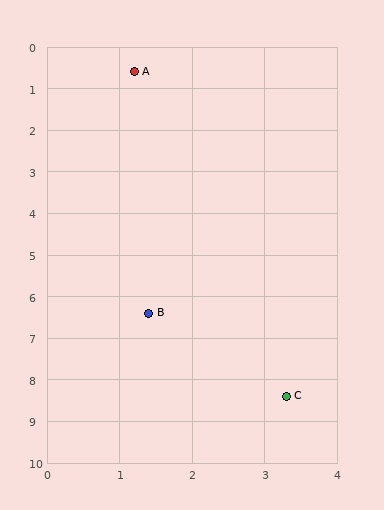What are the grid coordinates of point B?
Point B is at approximately (1.4, 6.4).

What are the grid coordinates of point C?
Point C is at approximately (3.3, 8.4).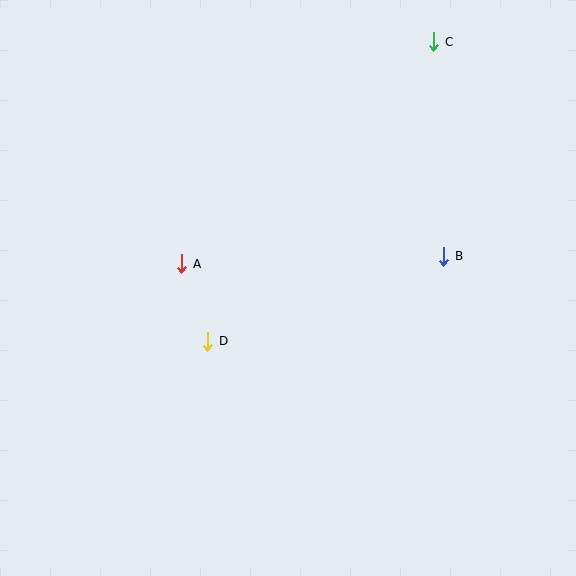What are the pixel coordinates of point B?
Point B is at (444, 256).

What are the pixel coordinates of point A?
Point A is at (182, 264).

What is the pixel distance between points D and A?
The distance between D and A is 82 pixels.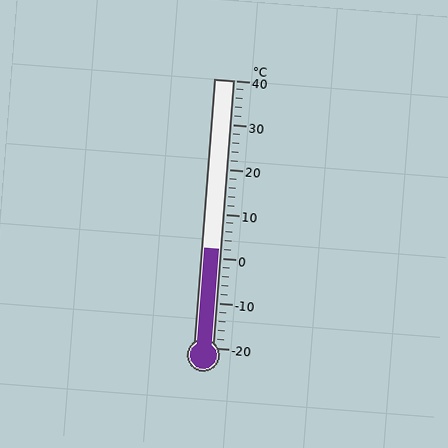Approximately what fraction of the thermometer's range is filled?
The thermometer is filled to approximately 35% of its range.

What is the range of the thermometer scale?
The thermometer scale ranges from -20°C to 40°C.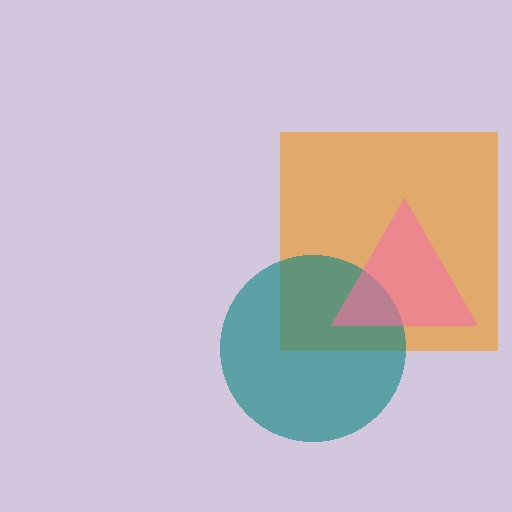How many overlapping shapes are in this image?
There are 3 overlapping shapes in the image.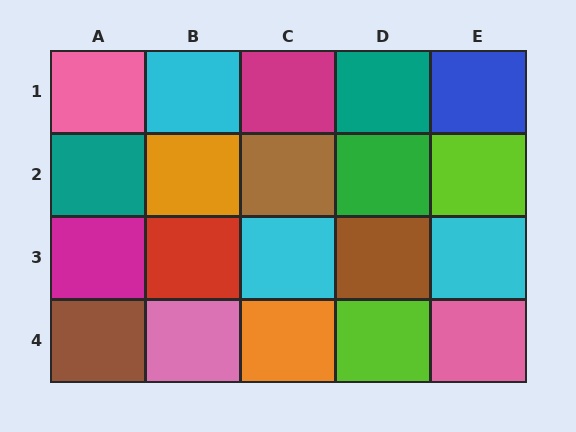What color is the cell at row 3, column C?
Cyan.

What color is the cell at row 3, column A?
Magenta.